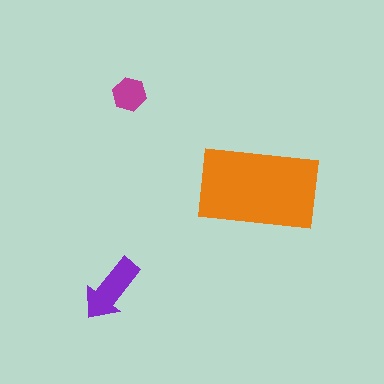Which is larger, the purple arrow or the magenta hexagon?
The purple arrow.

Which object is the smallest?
The magenta hexagon.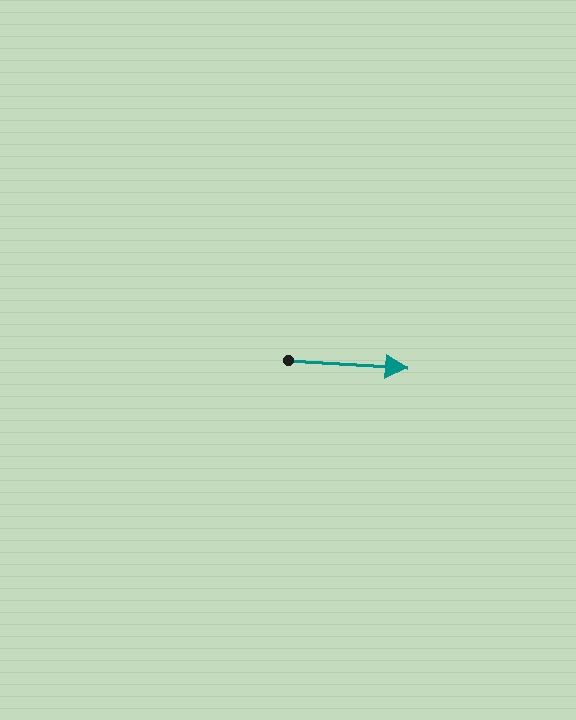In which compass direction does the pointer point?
East.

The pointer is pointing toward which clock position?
Roughly 3 o'clock.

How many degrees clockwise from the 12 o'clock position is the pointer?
Approximately 94 degrees.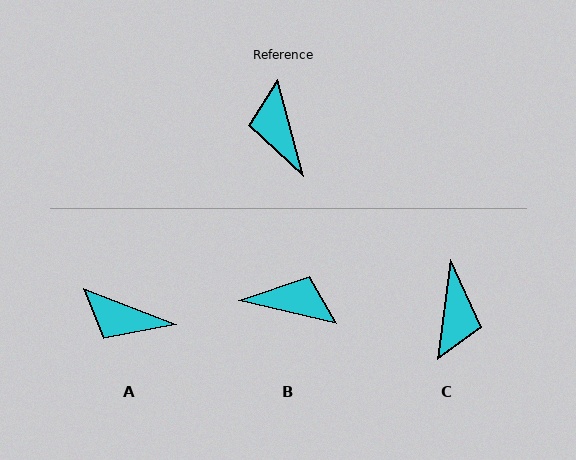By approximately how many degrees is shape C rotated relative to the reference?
Approximately 158 degrees counter-clockwise.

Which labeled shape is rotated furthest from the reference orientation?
C, about 158 degrees away.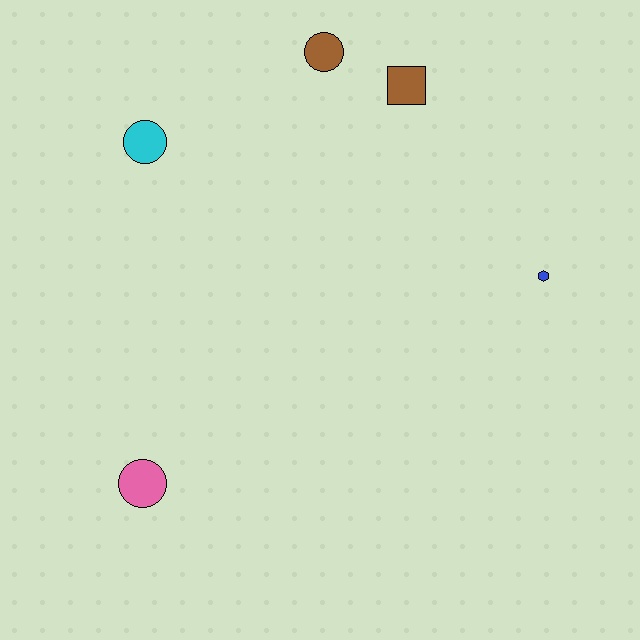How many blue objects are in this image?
There is 1 blue object.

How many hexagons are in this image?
There is 1 hexagon.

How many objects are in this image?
There are 5 objects.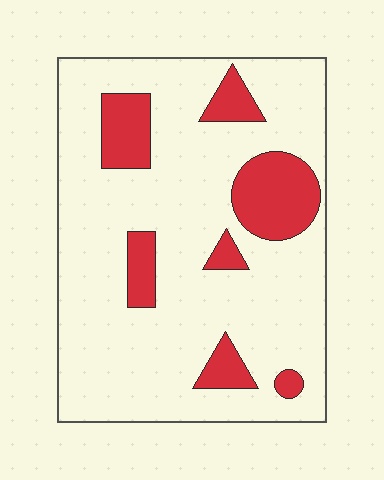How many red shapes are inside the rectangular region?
7.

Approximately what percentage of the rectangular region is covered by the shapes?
Approximately 20%.